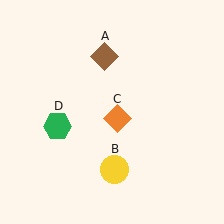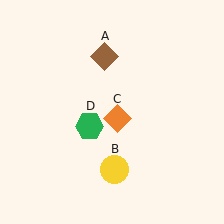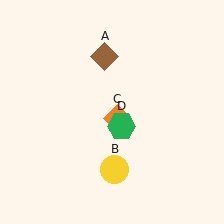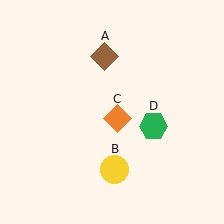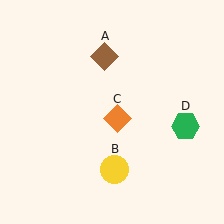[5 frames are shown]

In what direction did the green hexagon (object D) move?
The green hexagon (object D) moved right.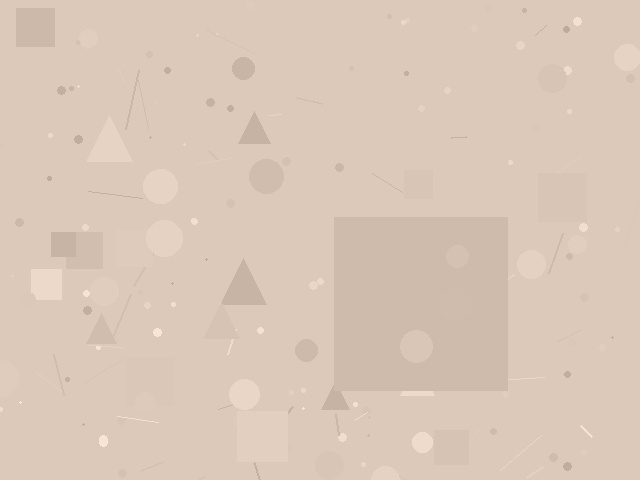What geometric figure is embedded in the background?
A square is embedded in the background.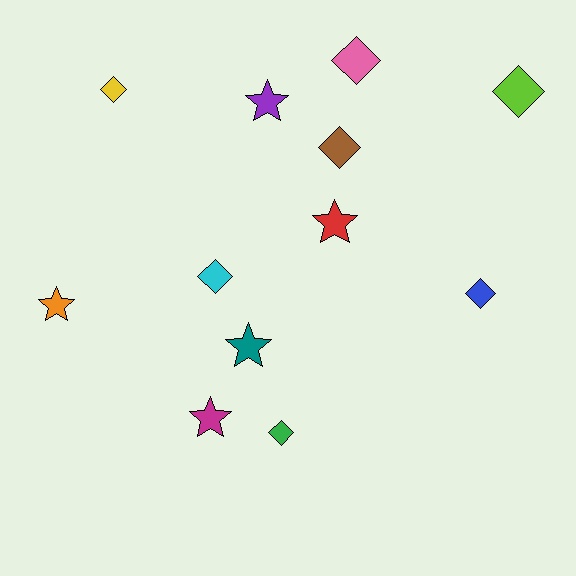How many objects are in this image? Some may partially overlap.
There are 12 objects.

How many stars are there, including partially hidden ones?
There are 5 stars.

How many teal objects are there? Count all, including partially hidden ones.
There is 1 teal object.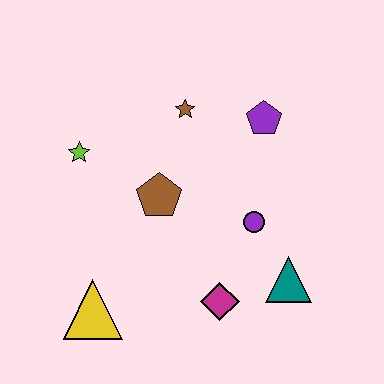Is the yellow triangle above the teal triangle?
No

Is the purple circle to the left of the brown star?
No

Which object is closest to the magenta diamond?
The teal triangle is closest to the magenta diamond.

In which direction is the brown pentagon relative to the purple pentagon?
The brown pentagon is to the left of the purple pentagon.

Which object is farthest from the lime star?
The teal triangle is farthest from the lime star.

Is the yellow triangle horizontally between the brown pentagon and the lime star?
Yes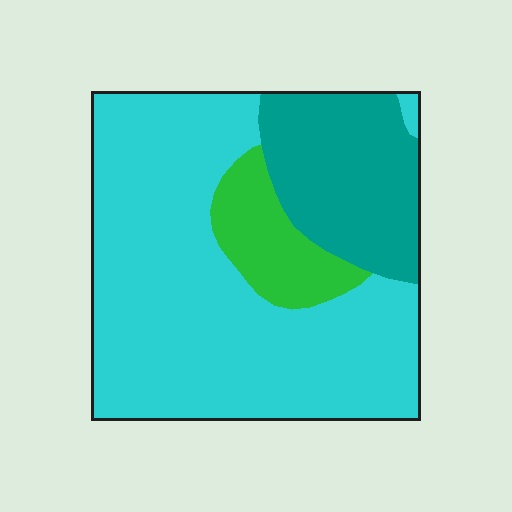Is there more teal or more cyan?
Cyan.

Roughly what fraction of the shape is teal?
Teal takes up about one fifth (1/5) of the shape.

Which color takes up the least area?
Green, at roughly 10%.